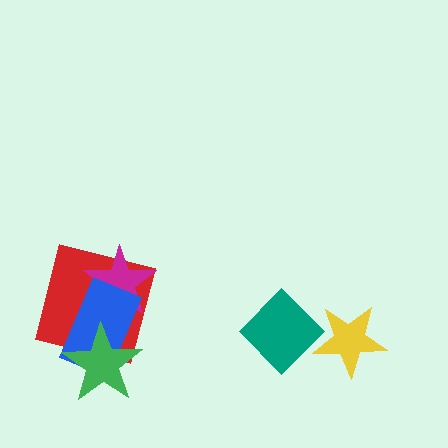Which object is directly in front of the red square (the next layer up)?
The magenta star is directly in front of the red square.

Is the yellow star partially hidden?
Yes, it is partially covered by another shape.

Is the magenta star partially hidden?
Yes, it is partially covered by another shape.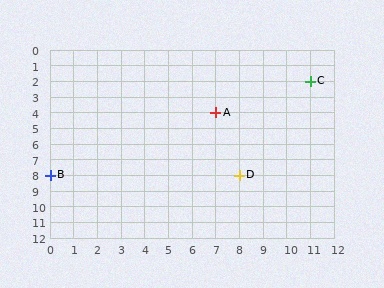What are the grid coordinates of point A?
Point A is at grid coordinates (7, 4).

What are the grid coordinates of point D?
Point D is at grid coordinates (8, 8).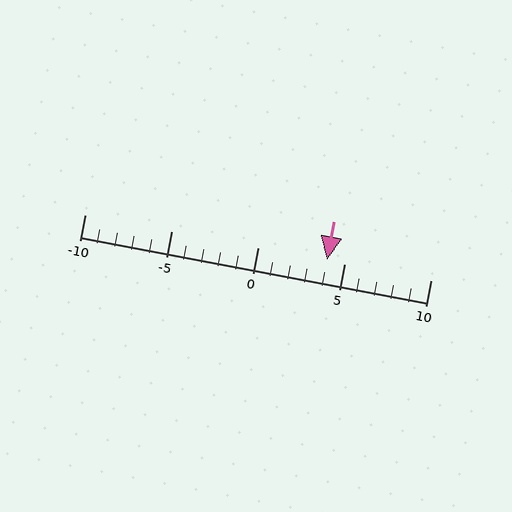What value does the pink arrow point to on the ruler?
The pink arrow points to approximately 4.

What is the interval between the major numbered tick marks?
The major tick marks are spaced 5 units apart.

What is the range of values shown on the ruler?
The ruler shows values from -10 to 10.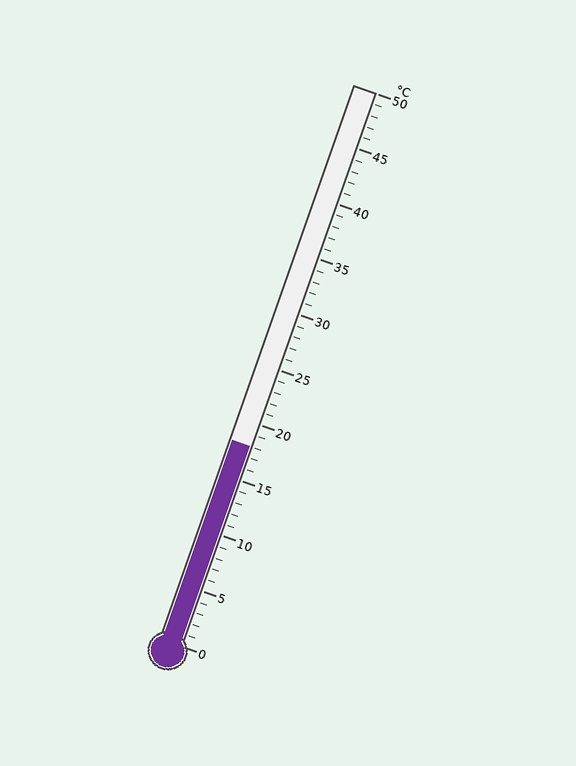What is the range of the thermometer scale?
The thermometer scale ranges from 0°C to 50°C.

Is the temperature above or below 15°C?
The temperature is above 15°C.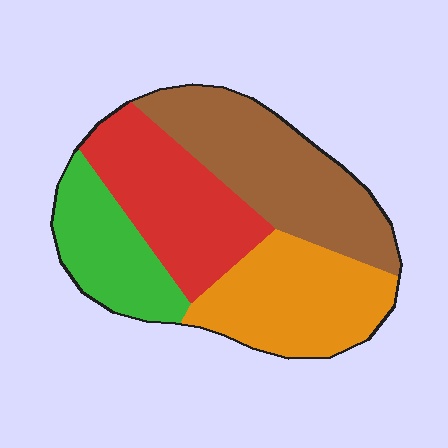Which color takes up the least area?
Green, at roughly 20%.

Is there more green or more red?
Red.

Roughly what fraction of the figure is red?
Red takes up about one quarter (1/4) of the figure.